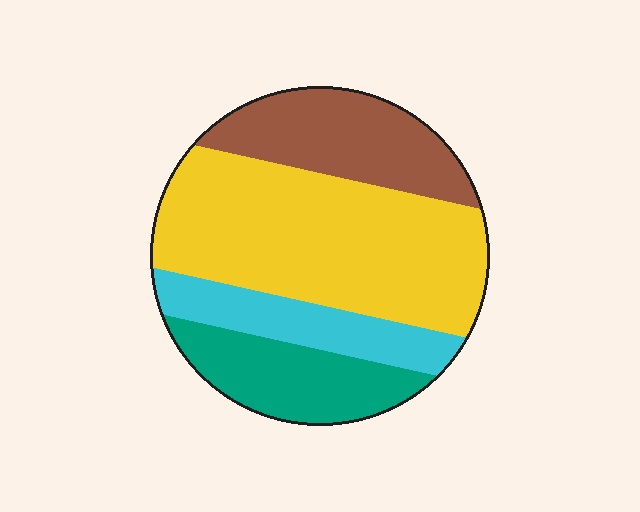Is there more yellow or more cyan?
Yellow.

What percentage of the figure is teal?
Teal takes up about one sixth (1/6) of the figure.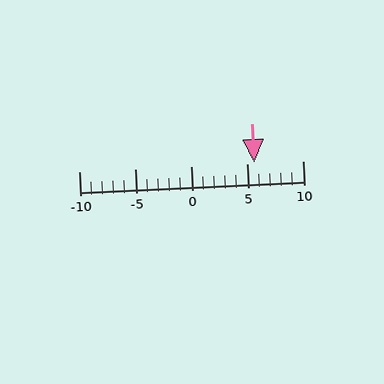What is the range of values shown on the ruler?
The ruler shows values from -10 to 10.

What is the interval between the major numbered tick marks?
The major tick marks are spaced 5 units apart.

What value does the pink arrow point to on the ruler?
The pink arrow points to approximately 6.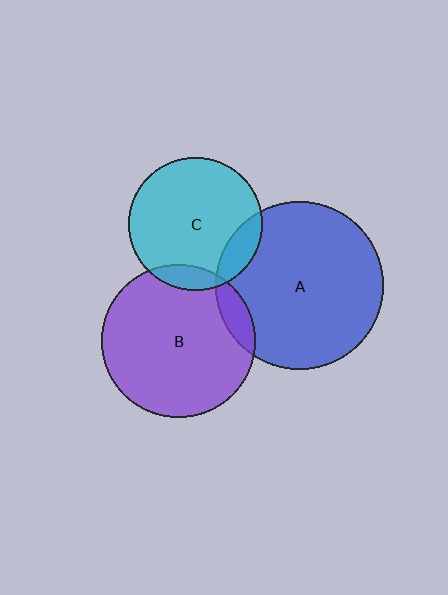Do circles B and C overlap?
Yes.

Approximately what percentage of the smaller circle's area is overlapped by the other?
Approximately 10%.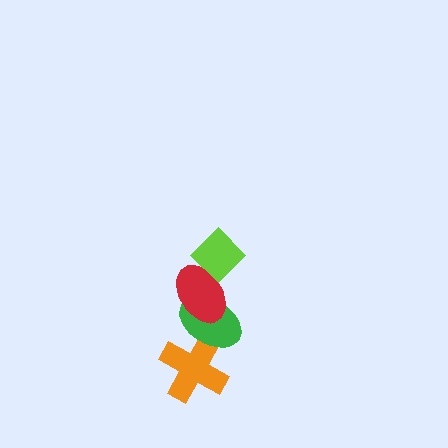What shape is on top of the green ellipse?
The red ellipse is on top of the green ellipse.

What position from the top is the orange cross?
The orange cross is 4th from the top.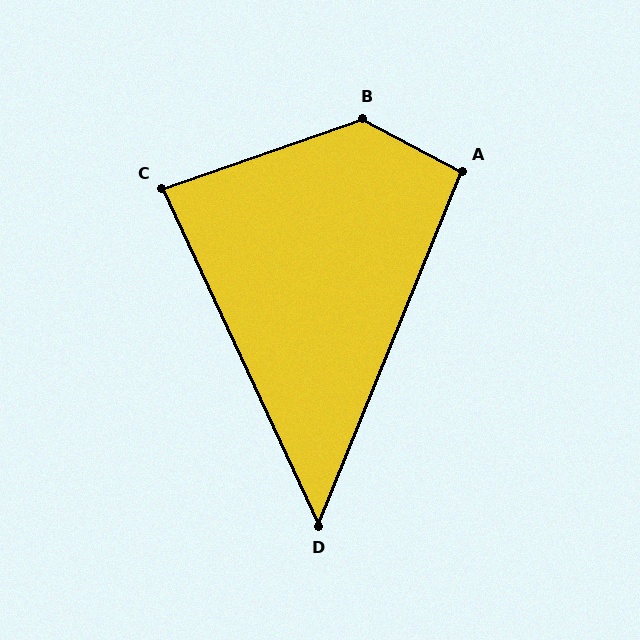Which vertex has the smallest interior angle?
D, at approximately 47 degrees.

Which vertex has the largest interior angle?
B, at approximately 133 degrees.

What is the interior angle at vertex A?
Approximately 96 degrees (obtuse).